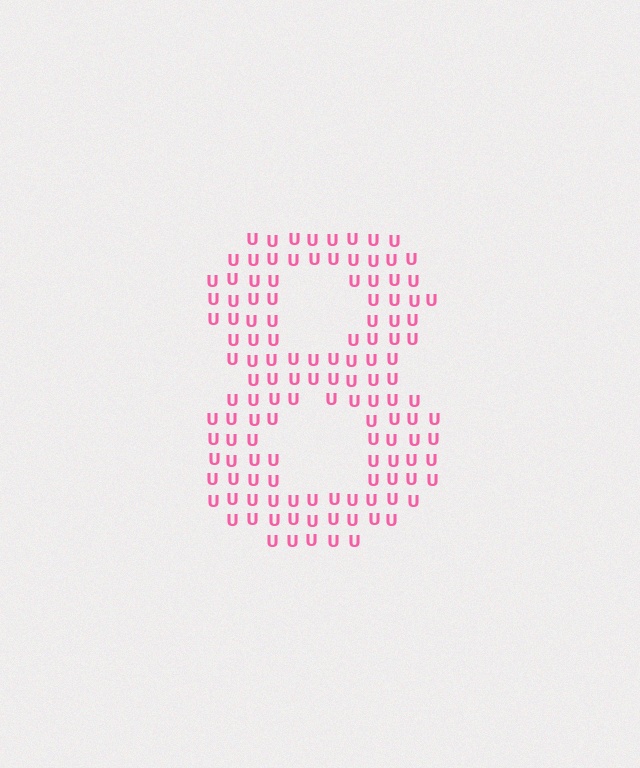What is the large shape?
The large shape is the digit 8.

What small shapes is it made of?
It is made of small letter U's.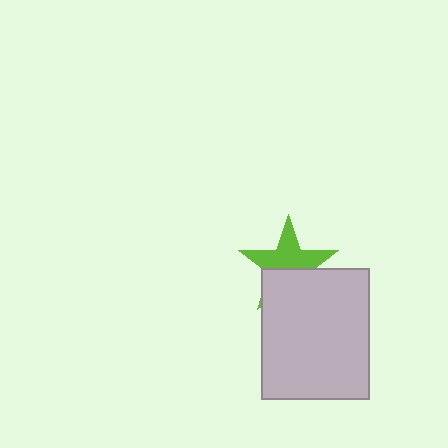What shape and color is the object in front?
The object in front is a light gray rectangle.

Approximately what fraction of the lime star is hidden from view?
Roughly 44% of the lime star is hidden behind the light gray rectangle.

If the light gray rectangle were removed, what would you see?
You would see the complete lime star.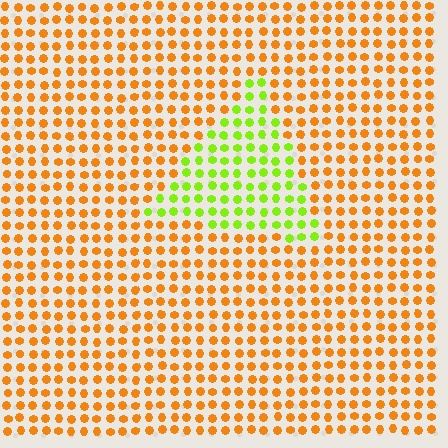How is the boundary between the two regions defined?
The boundary is defined purely by a slight shift in hue (about 60 degrees). Spacing, size, and orientation are identical on both sides.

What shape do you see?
I see a triangle.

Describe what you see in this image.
The image is filled with small orange elements in a uniform arrangement. A triangle-shaped region is visible where the elements are tinted to a slightly different hue, forming a subtle color boundary.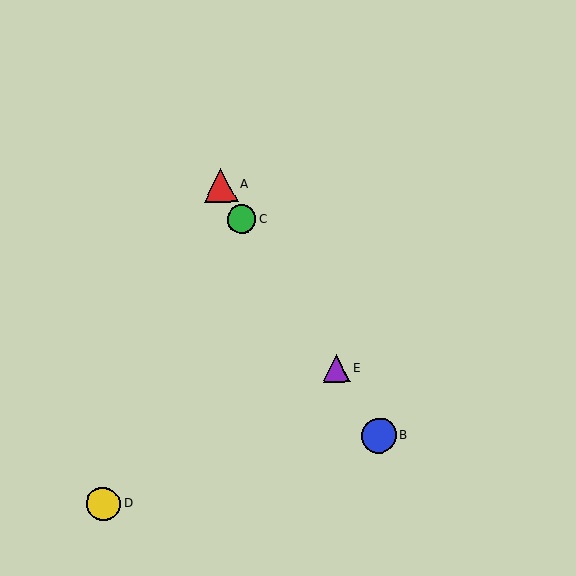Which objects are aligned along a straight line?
Objects A, B, C, E are aligned along a straight line.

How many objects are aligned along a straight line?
4 objects (A, B, C, E) are aligned along a straight line.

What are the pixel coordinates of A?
Object A is at (220, 185).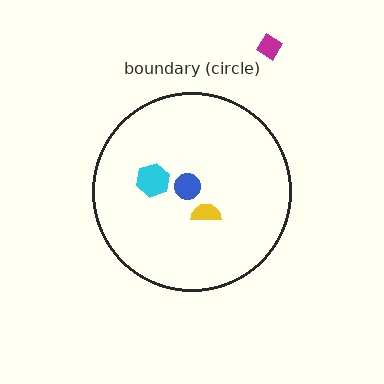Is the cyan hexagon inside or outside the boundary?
Inside.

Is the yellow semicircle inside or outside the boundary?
Inside.